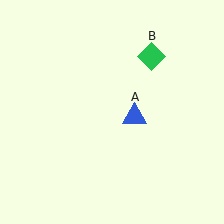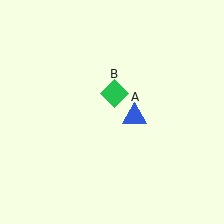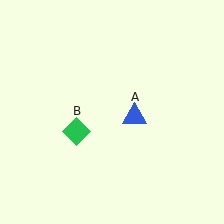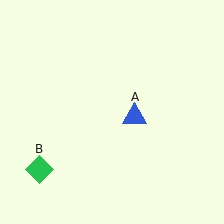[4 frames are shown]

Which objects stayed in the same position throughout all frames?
Blue triangle (object A) remained stationary.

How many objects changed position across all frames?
1 object changed position: green diamond (object B).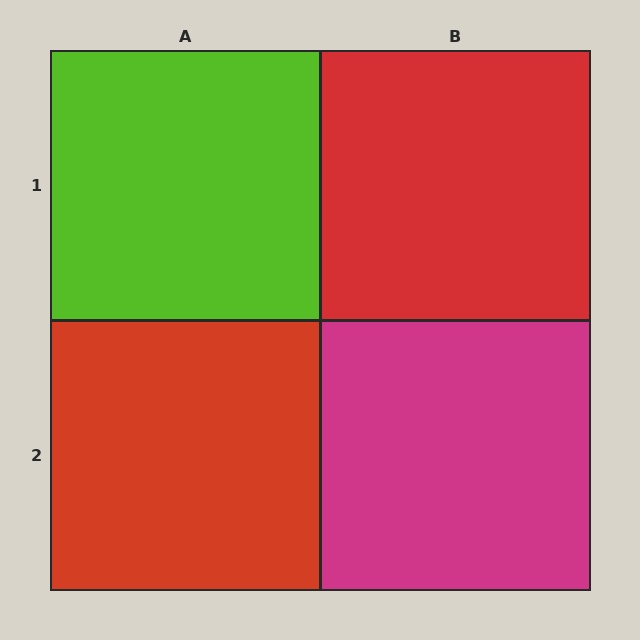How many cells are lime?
1 cell is lime.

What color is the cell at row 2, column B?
Magenta.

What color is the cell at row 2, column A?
Red.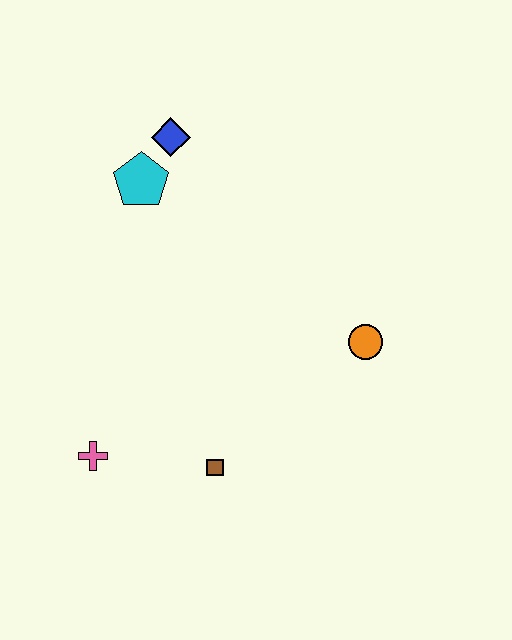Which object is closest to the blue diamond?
The cyan pentagon is closest to the blue diamond.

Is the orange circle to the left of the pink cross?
No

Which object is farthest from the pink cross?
The blue diamond is farthest from the pink cross.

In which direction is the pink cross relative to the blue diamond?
The pink cross is below the blue diamond.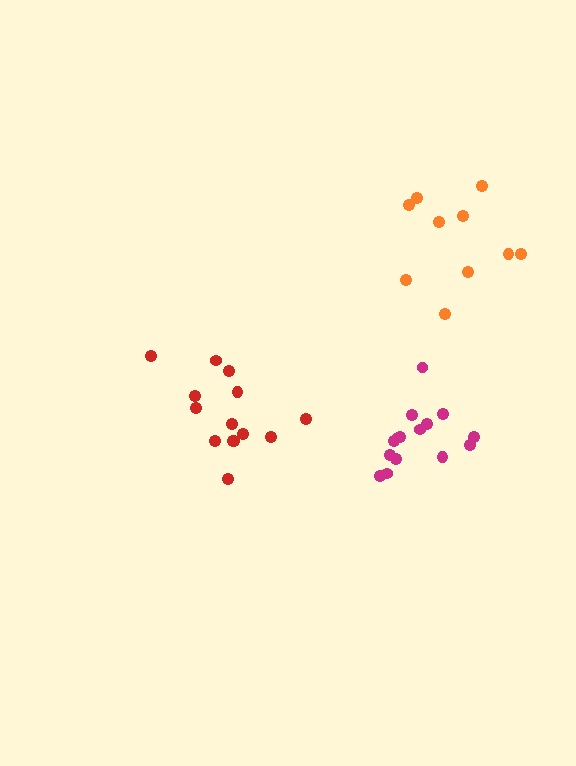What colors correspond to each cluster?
The clusters are colored: magenta, orange, red.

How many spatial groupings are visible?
There are 3 spatial groupings.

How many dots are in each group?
Group 1: 15 dots, Group 2: 10 dots, Group 3: 14 dots (39 total).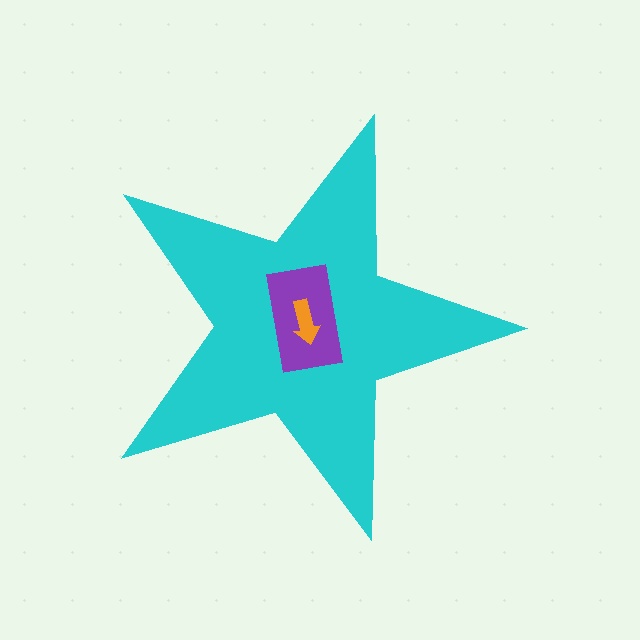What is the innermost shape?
The orange arrow.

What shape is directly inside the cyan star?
The purple rectangle.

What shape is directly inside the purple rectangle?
The orange arrow.